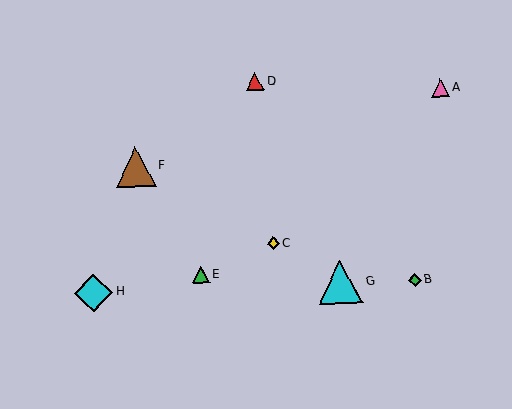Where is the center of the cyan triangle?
The center of the cyan triangle is at (340, 282).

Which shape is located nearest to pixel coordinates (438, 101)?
The pink triangle (labeled A) at (440, 88) is nearest to that location.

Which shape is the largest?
The cyan triangle (labeled G) is the largest.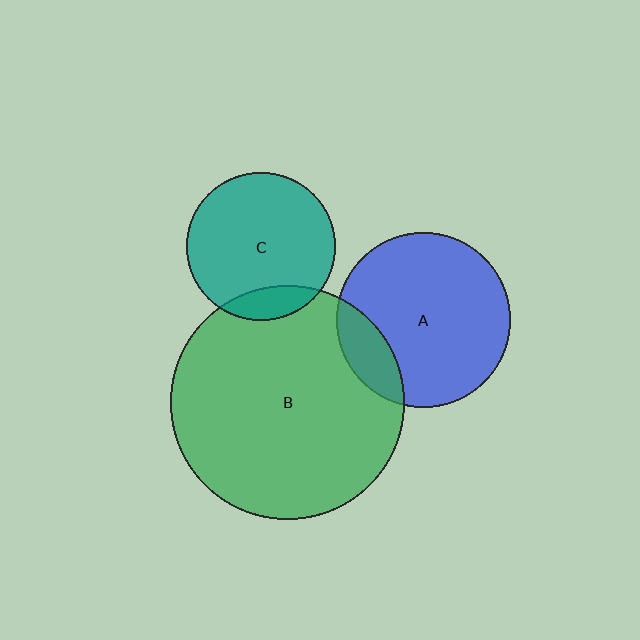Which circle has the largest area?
Circle B (green).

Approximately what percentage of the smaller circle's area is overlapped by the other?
Approximately 15%.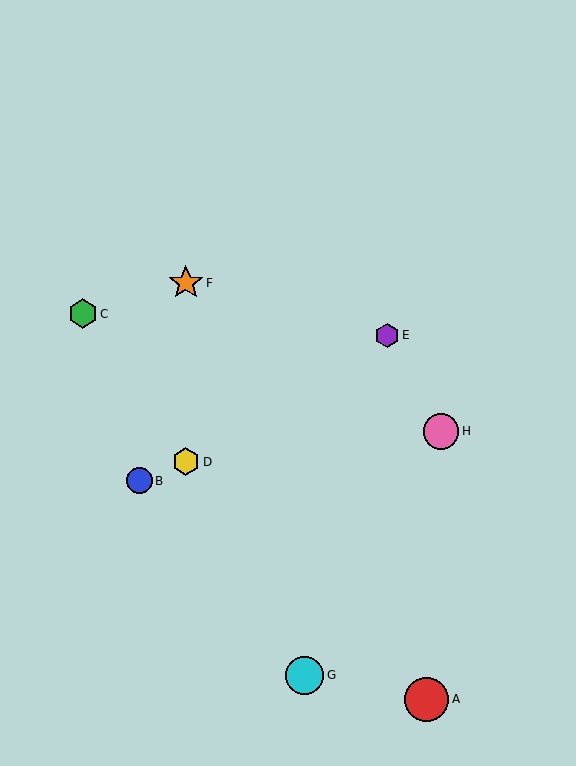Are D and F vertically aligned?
Yes, both are at x≈186.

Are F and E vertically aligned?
No, F is at x≈186 and E is at x≈387.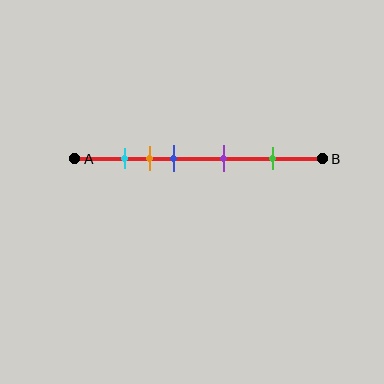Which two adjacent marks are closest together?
The cyan and orange marks are the closest adjacent pair.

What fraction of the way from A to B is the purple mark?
The purple mark is approximately 60% (0.6) of the way from A to B.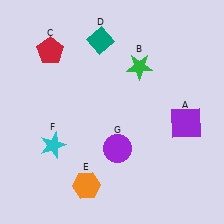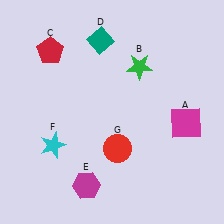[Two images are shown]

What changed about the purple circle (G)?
In Image 1, G is purple. In Image 2, it changed to red.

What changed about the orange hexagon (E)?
In Image 1, E is orange. In Image 2, it changed to magenta.